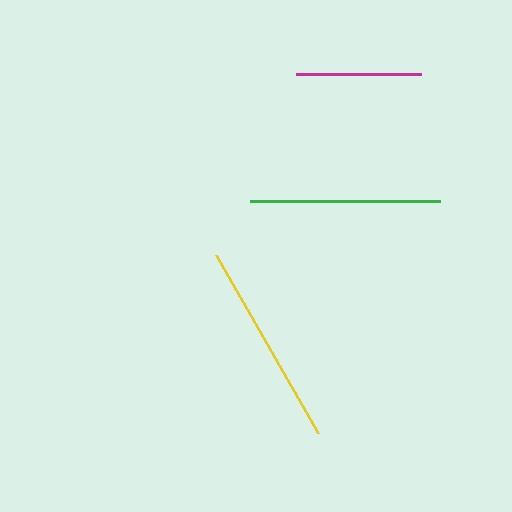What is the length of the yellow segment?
The yellow segment is approximately 204 pixels long.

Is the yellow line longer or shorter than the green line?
The yellow line is longer than the green line.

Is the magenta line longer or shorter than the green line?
The green line is longer than the magenta line.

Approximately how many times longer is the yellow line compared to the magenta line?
The yellow line is approximately 1.6 times the length of the magenta line.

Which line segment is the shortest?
The magenta line is the shortest at approximately 125 pixels.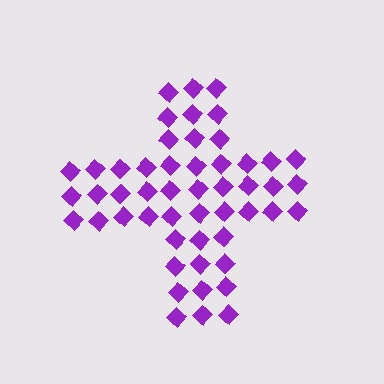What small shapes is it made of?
It is made of small diamonds.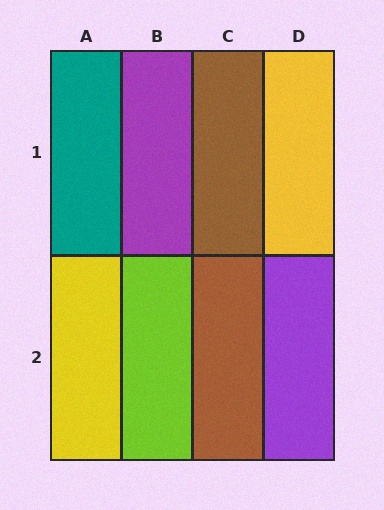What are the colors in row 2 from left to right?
Yellow, lime, brown, purple.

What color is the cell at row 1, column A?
Teal.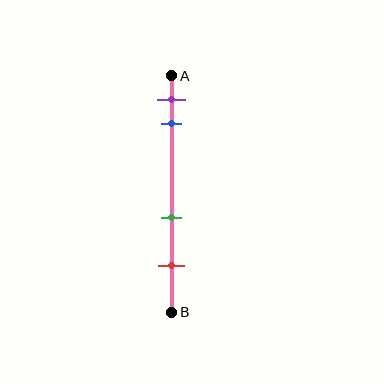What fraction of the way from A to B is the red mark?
The red mark is approximately 80% (0.8) of the way from A to B.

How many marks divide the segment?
There are 4 marks dividing the segment.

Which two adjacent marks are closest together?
The purple and blue marks are the closest adjacent pair.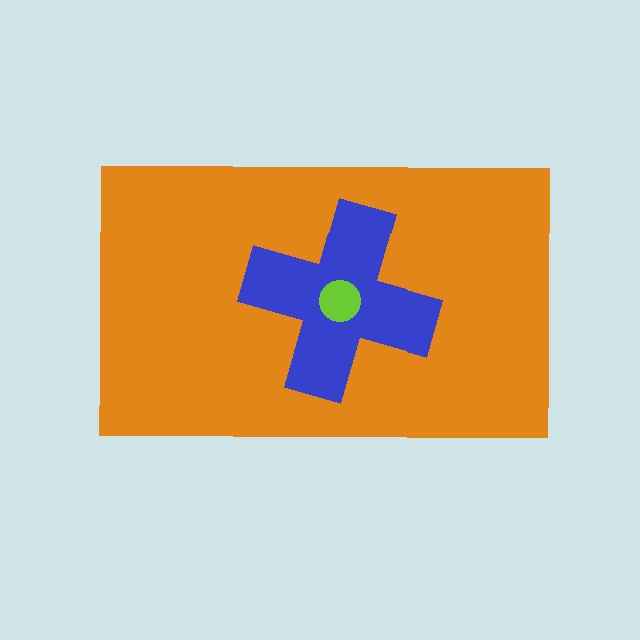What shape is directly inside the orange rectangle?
The blue cross.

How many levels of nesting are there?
3.